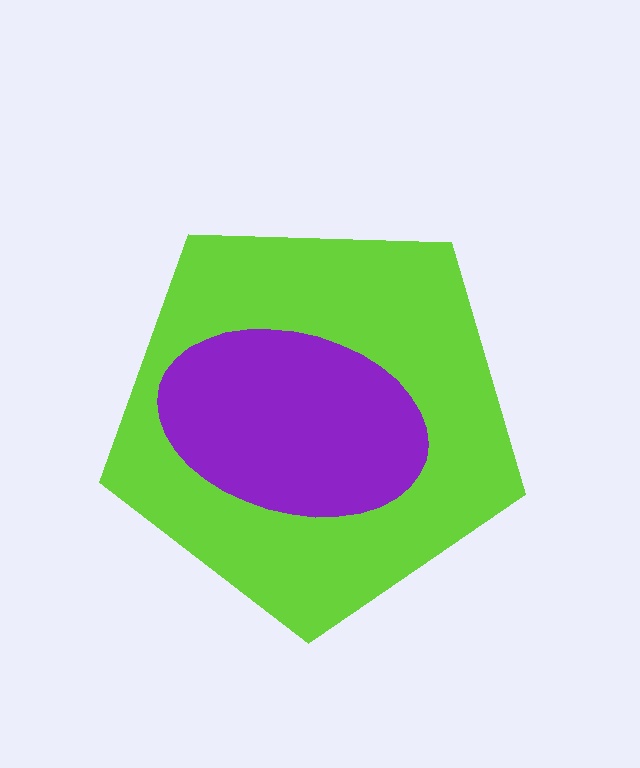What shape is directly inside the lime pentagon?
The purple ellipse.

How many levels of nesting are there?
2.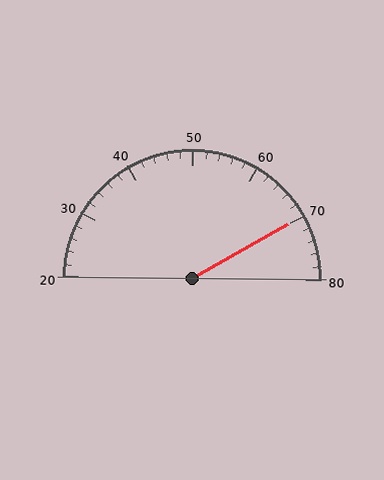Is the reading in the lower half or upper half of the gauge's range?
The reading is in the upper half of the range (20 to 80).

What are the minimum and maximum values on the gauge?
The gauge ranges from 20 to 80.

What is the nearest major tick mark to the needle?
The nearest major tick mark is 70.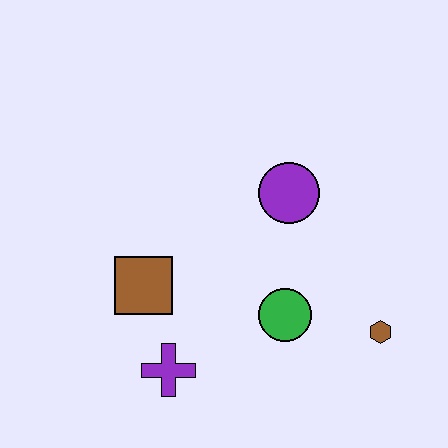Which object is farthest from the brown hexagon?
The brown square is farthest from the brown hexagon.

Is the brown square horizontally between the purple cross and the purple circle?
No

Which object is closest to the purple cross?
The brown square is closest to the purple cross.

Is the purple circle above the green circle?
Yes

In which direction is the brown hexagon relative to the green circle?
The brown hexagon is to the right of the green circle.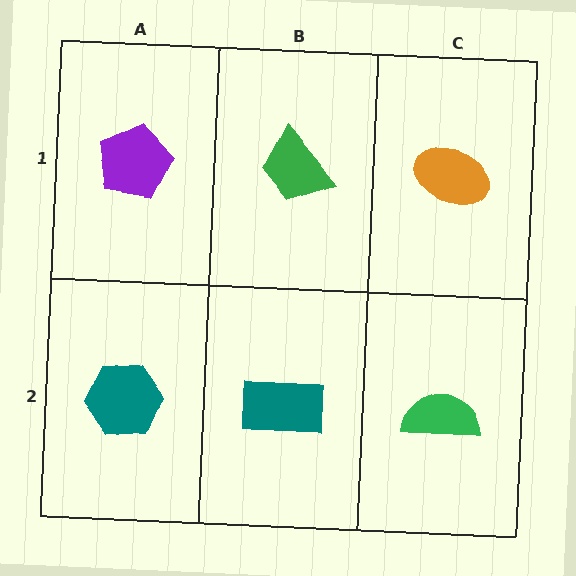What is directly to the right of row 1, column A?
A green trapezoid.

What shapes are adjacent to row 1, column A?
A teal hexagon (row 2, column A), a green trapezoid (row 1, column B).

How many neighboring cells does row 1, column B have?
3.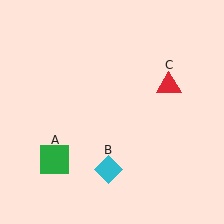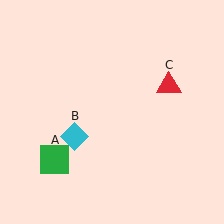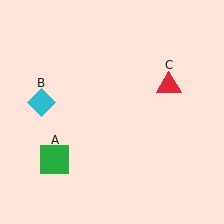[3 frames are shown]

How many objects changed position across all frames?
1 object changed position: cyan diamond (object B).